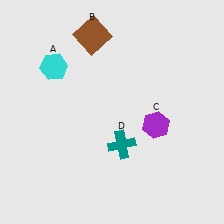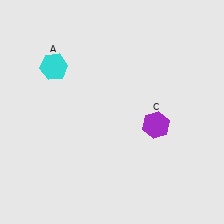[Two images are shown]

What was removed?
The brown square (B), the teal cross (D) were removed in Image 2.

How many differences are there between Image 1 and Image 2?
There are 2 differences between the two images.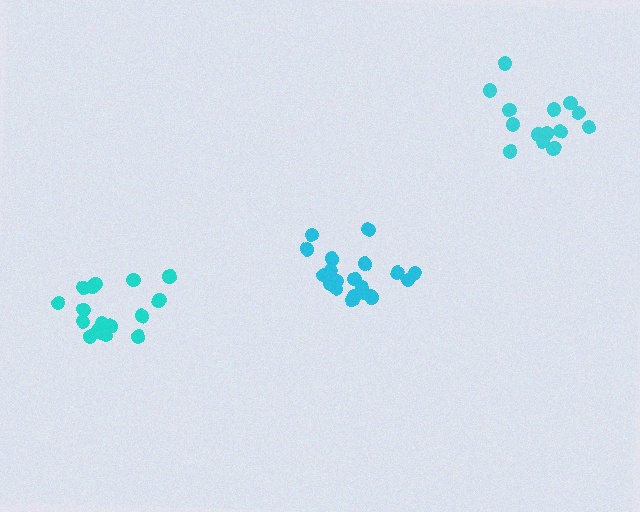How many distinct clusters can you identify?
There are 3 distinct clusters.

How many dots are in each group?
Group 1: 20 dots, Group 2: 17 dots, Group 3: 14 dots (51 total).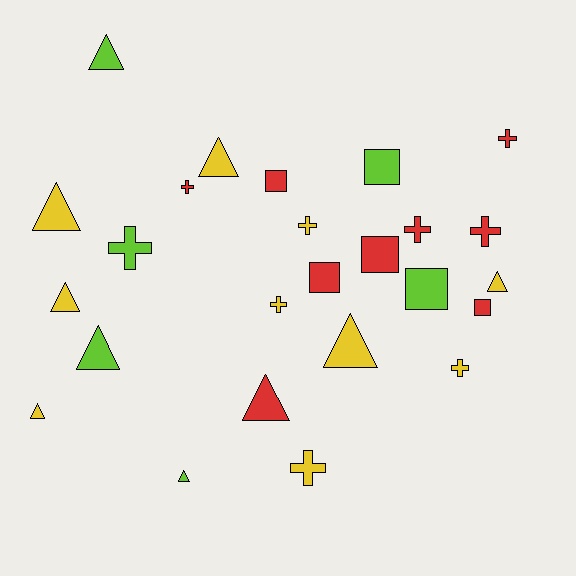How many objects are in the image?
There are 25 objects.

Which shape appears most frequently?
Triangle, with 10 objects.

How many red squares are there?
There are 4 red squares.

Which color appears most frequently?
Yellow, with 10 objects.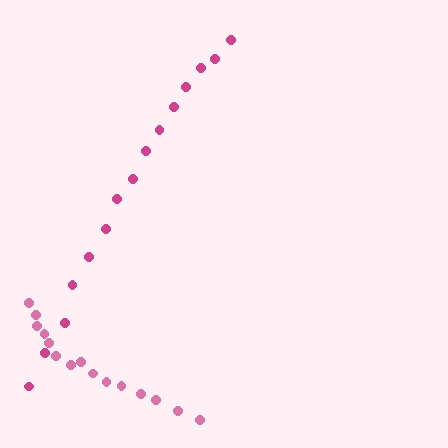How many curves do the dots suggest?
There are 2 distinct paths.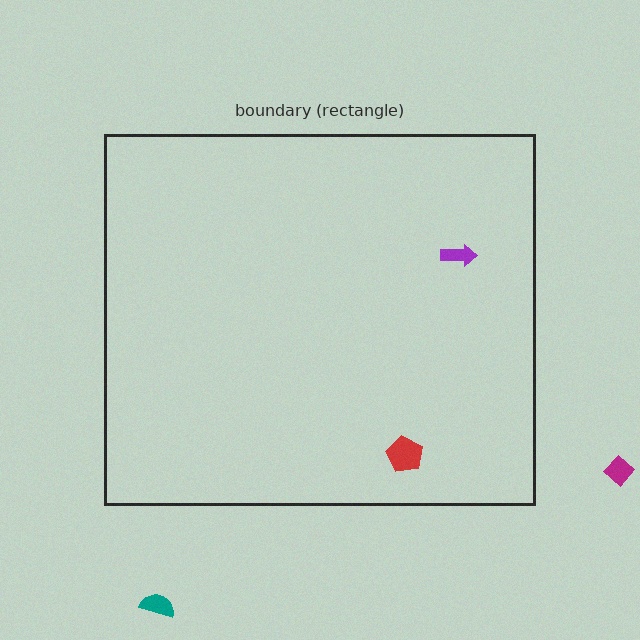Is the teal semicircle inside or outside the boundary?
Outside.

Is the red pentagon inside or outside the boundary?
Inside.